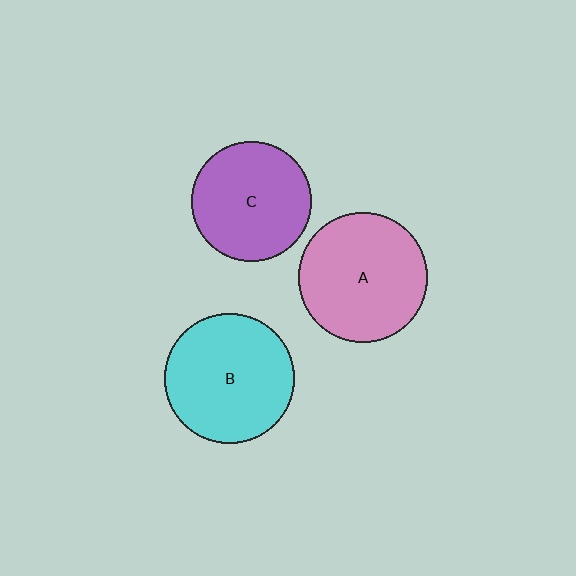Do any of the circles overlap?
No, none of the circles overlap.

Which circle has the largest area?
Circle B (cyan).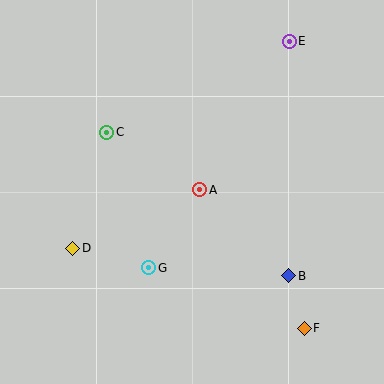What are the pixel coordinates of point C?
Point C is at (107, 132).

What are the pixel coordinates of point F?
Point F is at (304, 328).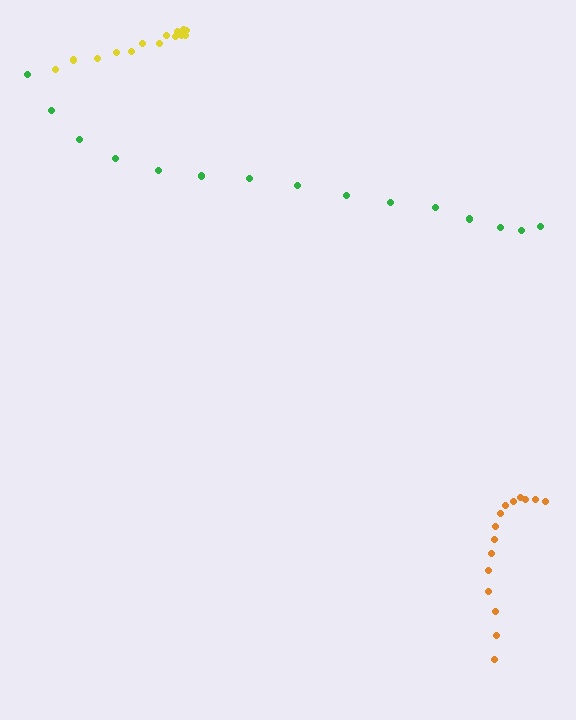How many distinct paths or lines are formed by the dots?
There are 3 distinct paths.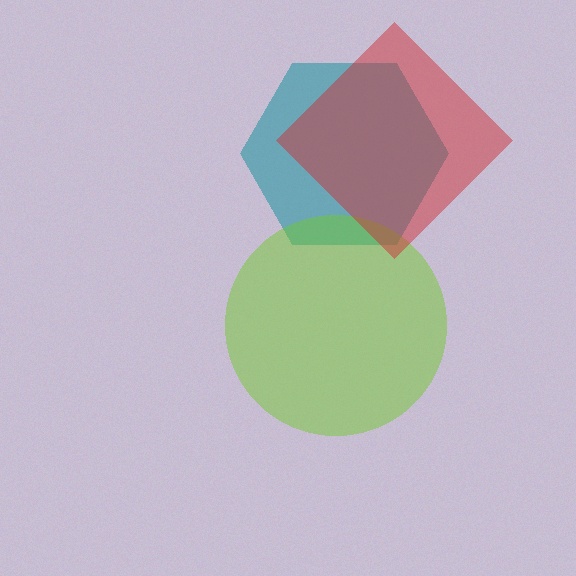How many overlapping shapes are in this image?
There are 3 overlapping shapes in the image.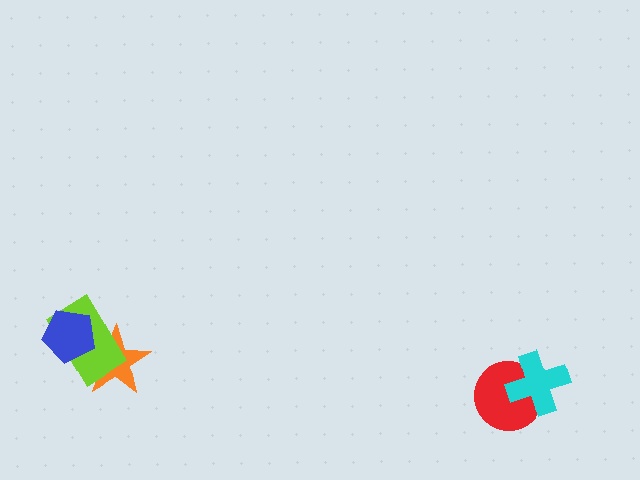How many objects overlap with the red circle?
1 object overlaps with the red circle.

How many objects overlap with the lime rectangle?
2 objects overlap with the lime rectangle.